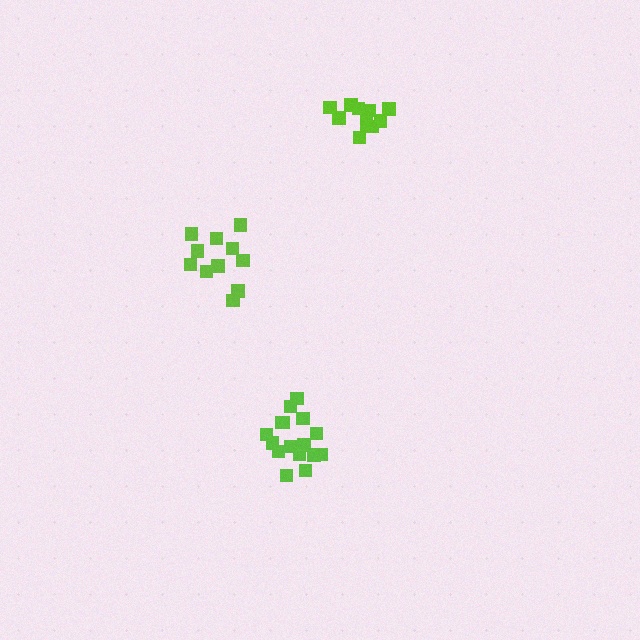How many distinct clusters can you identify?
There are 3 distinct clusters.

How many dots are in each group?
Group 1: 11 dots, Group 2: 16 dots, Group 3: 11 dots (38 total).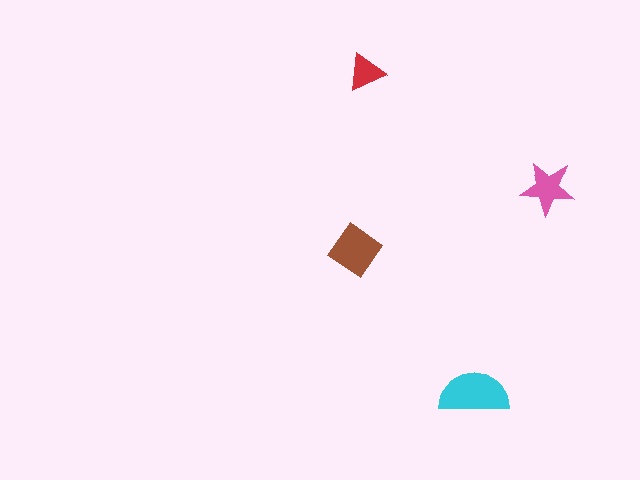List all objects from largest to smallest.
The cyan semicircle, the brown diamond, the pink star, the red triangle.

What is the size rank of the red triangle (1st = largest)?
4th.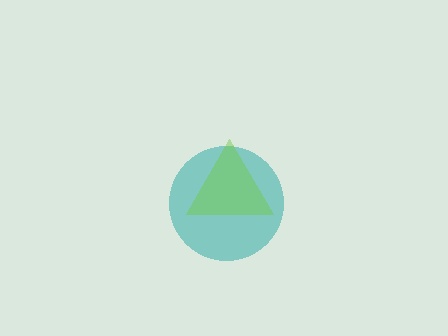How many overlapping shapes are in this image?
There are 2 overlapping shapes in the image.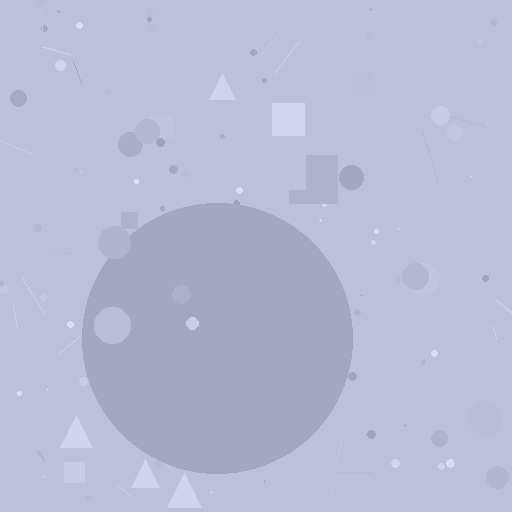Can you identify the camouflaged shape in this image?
The camouflaged shape is a circle.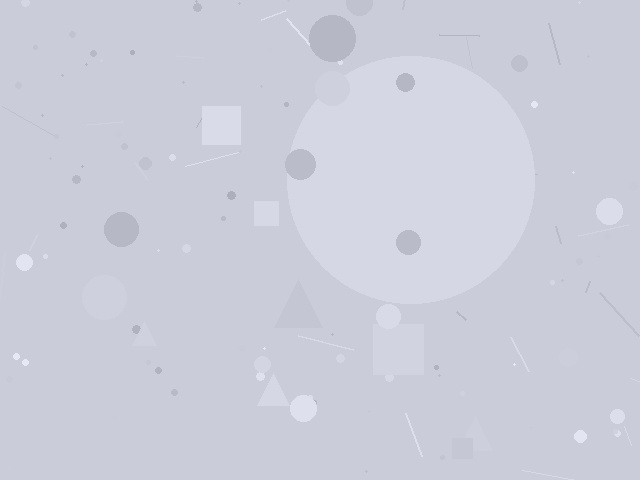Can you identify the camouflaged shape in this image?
The camouflaged shape is a circle.